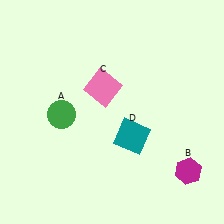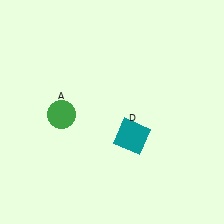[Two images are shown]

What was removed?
The magenta hexagon (B), the pink square (C) were removed in Image 2.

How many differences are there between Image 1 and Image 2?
There are 2 differences between the two images.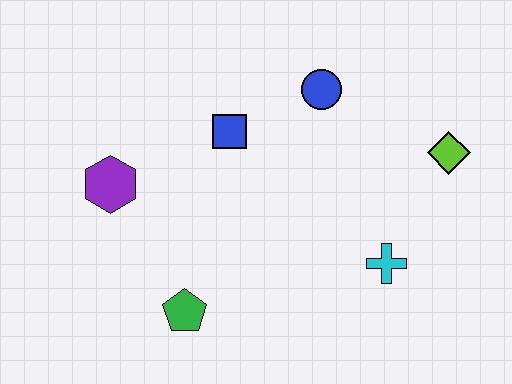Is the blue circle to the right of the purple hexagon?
Yes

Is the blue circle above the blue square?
Yes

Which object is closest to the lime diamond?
The cyan cross is closest to the lime diamond.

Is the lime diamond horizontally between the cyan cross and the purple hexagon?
No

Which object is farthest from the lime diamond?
The purple hexagon is farthest from the lime diamond.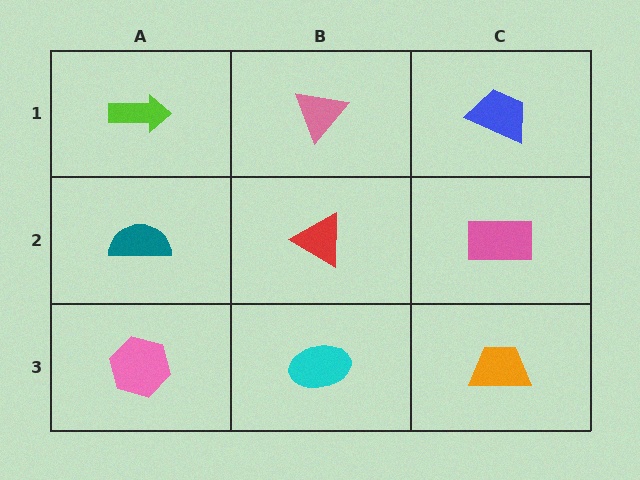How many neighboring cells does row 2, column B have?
4.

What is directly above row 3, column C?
A pink rectangle.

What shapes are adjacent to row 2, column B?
A pink triangle (row 1, column B), a cyan ellipse (row 3, column B), a teal semicircle (row 2, column A), a pink rectangle (row 2, column C).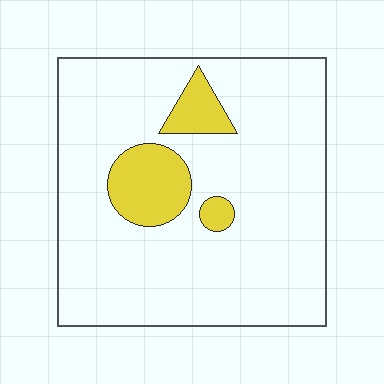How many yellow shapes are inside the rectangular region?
3.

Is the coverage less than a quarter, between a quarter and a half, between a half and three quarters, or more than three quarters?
Less than a quarter.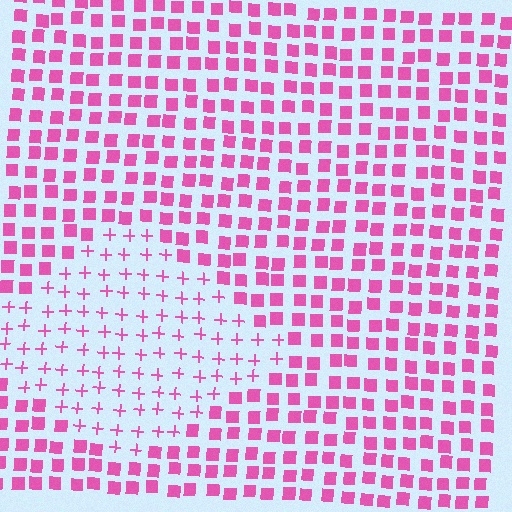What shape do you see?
I see a diamond.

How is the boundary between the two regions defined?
The boundary is defined by a change in element shape: plus signs inside vs. squares outside. All elements share the same color and spacing.